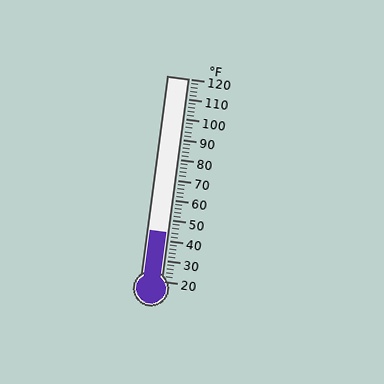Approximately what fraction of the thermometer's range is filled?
The thermometer is filled to approximately 25% of its range.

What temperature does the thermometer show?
The thermometer shows approximately 44°F.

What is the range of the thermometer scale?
The thermometer scale ranges from 20°F to 120°F.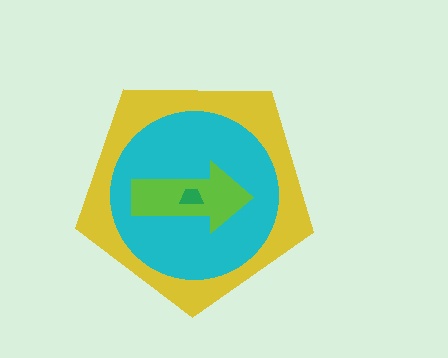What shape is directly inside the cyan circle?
The lime arrow.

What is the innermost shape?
The green trapezoid.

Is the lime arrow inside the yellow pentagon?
Yes.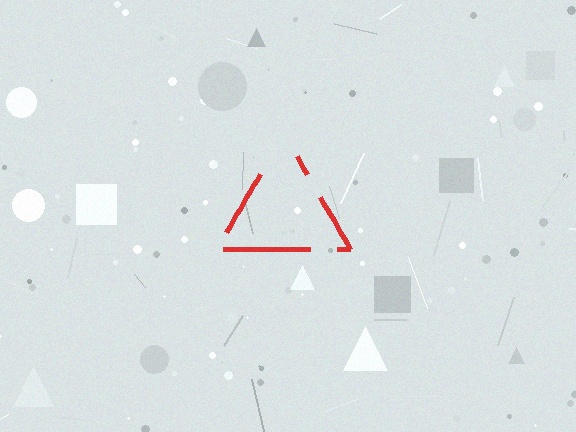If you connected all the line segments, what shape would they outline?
They would outline a triangle.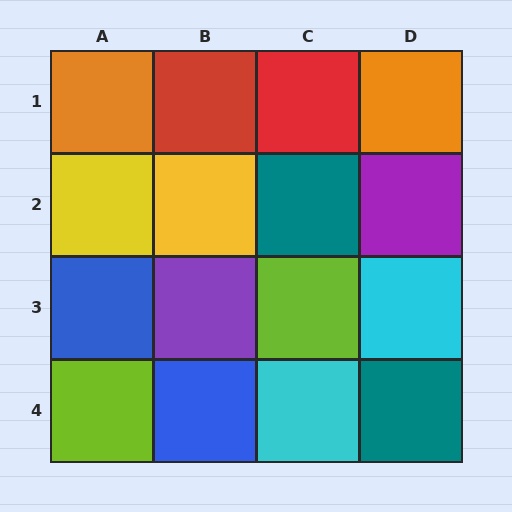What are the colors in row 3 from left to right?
Blue, purple, lime, cyan.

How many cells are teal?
2 cells are teal.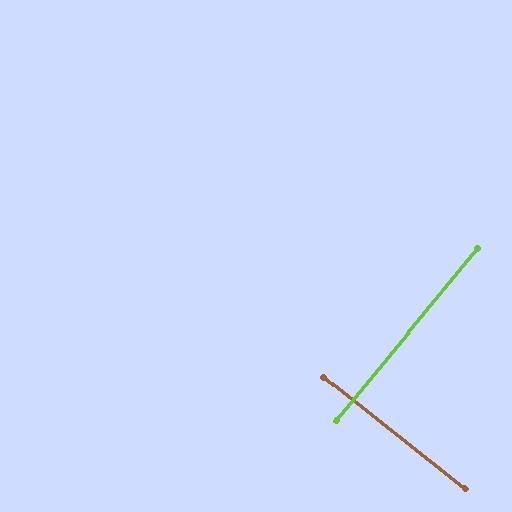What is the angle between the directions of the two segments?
Approximately 89 degrees.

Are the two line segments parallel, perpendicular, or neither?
Perpendicular — they meet at approximately 89°.